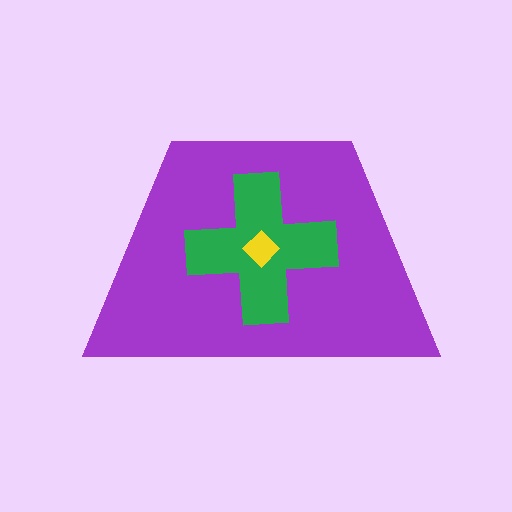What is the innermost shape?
The yellow diamond.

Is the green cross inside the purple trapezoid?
Yes.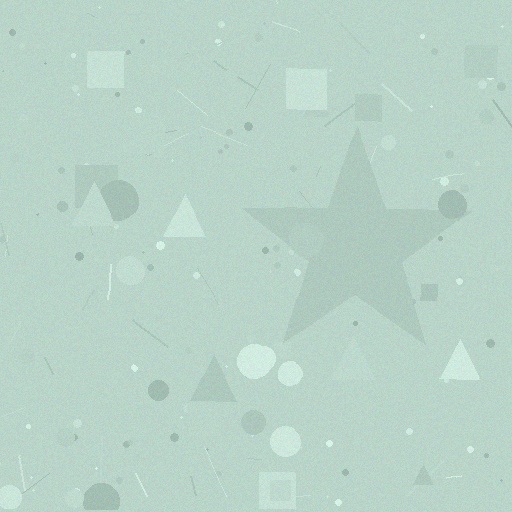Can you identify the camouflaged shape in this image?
The camouflaged shape is a star.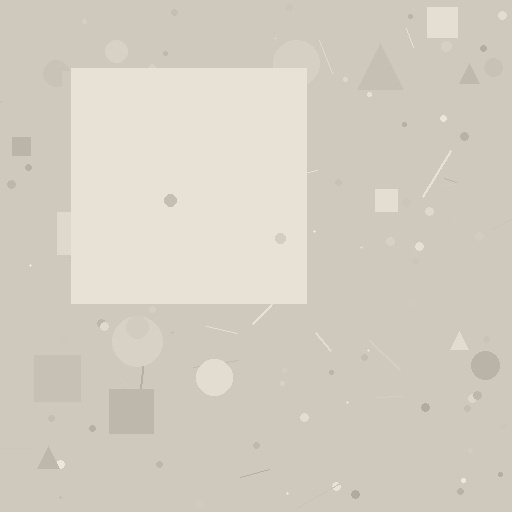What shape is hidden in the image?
A square is hidden in the image.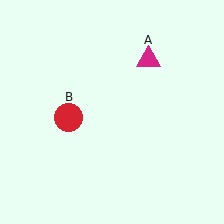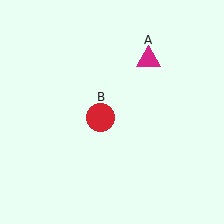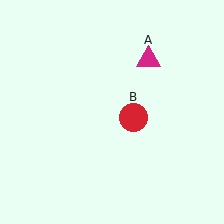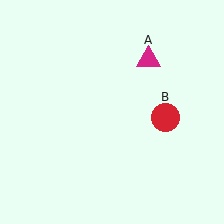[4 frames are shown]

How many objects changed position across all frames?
1 object changed position: red circle (object B).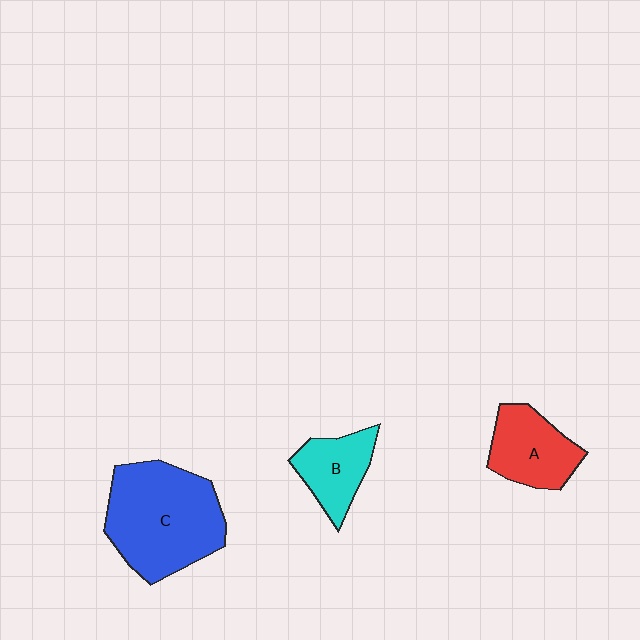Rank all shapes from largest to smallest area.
From largest to smallest: C (blue), A (red), B (cyan).